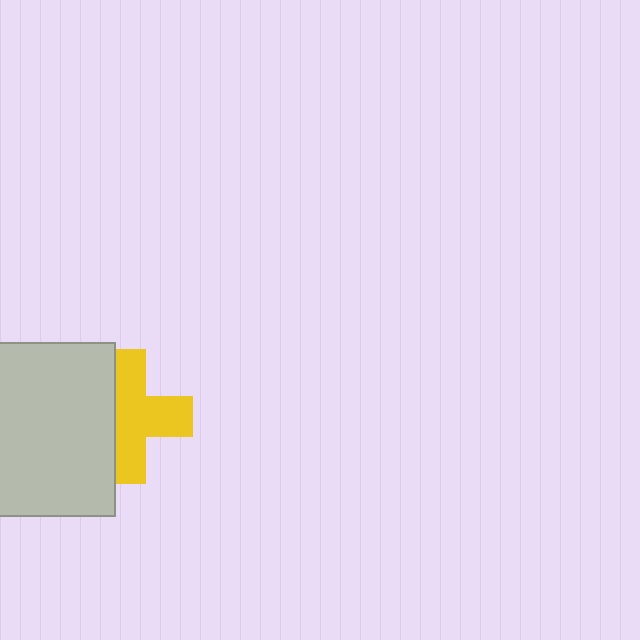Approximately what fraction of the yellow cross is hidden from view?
Roughly 37% of the yellow cross is hidden behind the light gray rectangle.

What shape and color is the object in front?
The object in front is a light gray rectangle.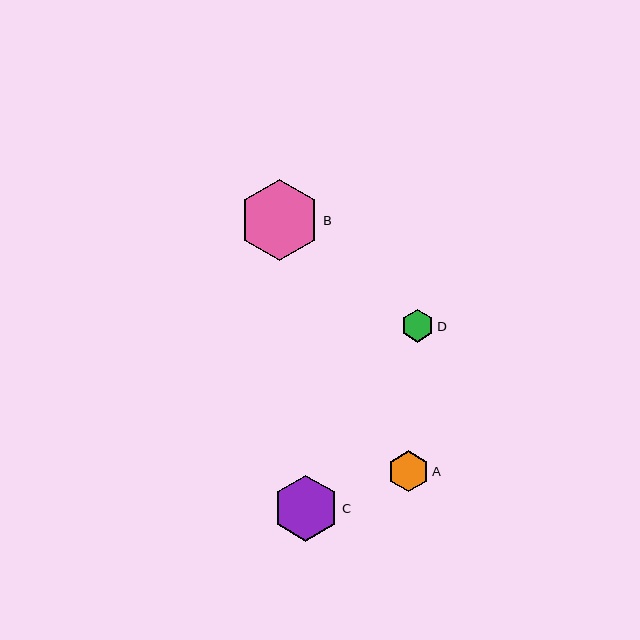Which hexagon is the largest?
Hexagon B is the largest with a size of approximately 81 pixels.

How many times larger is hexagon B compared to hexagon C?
Hexagon B is approximately 1.2 times the size of hexagon C.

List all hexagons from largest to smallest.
From largest to smallest: B, C, A, D.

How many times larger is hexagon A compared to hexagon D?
Hexagon A is approximately 1.2 times the size of hexagon D.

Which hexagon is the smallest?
Hexagon D is the smallest with a size of approximately 33 pixels.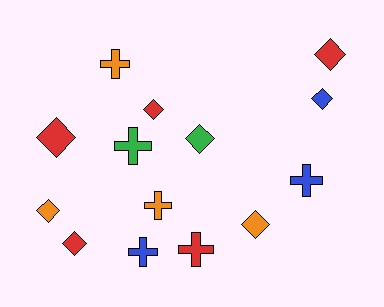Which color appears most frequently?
Red, with 5 objects.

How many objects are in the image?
There are 14 objects.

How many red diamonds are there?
There are 4 red diamonds.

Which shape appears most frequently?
Diamond, with 8 objects.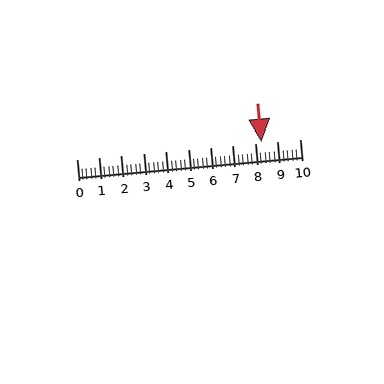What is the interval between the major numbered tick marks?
The major tick marks are spaced 1 units apart.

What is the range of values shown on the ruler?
The ruler shows values from 0 to 10.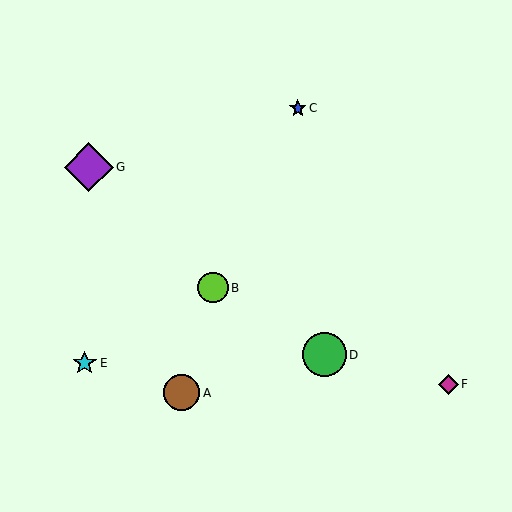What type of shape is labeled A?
Shape A is a brown circle.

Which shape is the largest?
The purple diamond (labeled G) is the largest.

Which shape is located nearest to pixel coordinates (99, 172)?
The purple diamond (labeled G) at (89, 167) is nearest to that location.